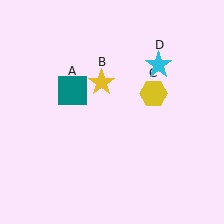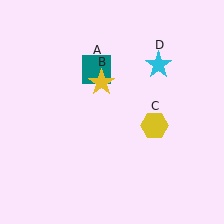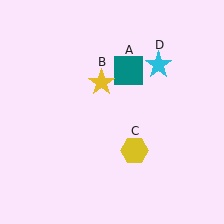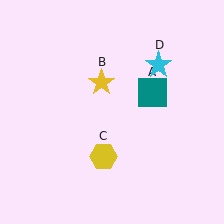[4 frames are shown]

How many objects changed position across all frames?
2 objects changed position: teal square (object A), yellow hexagon (object C).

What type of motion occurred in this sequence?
The teal square (object A), yellow hexagon (object C) rotated clockwise around the center of the scene.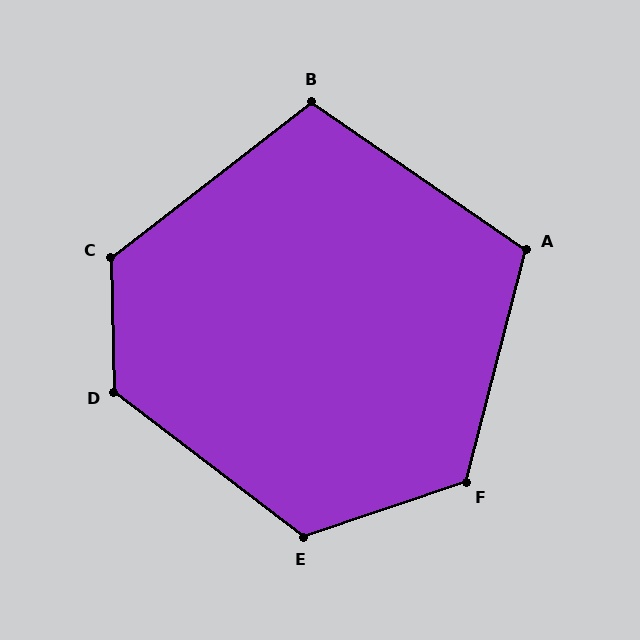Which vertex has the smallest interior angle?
B, at approximately 108 degrees.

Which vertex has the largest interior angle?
D, at approximately 129 degrees.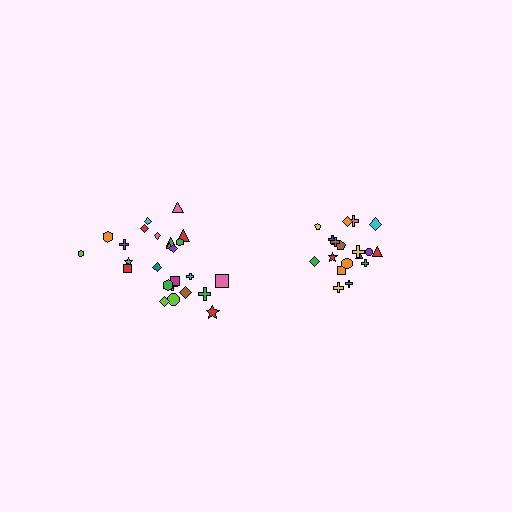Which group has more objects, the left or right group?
The left group.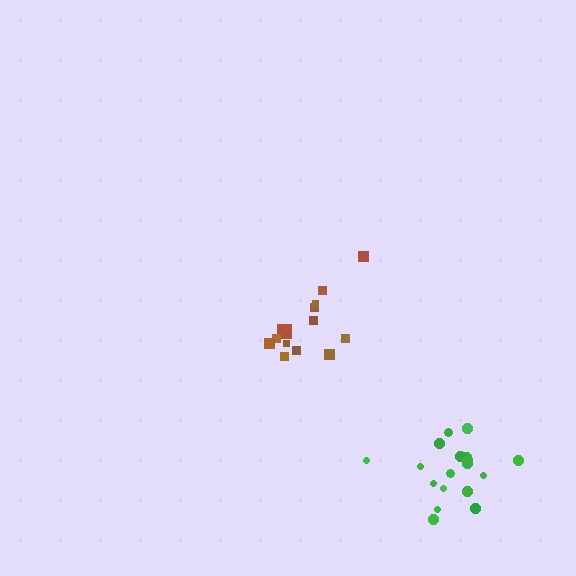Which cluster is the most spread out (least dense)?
Green.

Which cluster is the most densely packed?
Brown.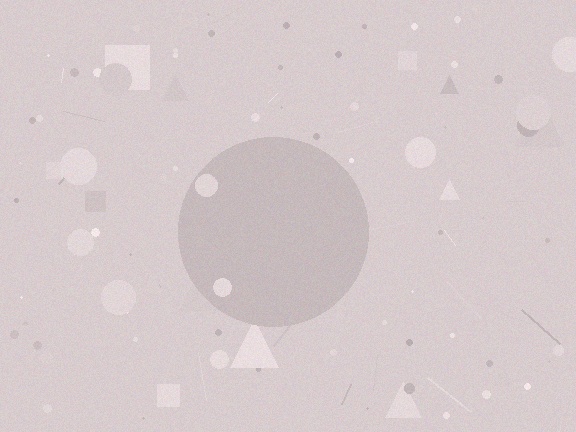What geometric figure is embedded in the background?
A circle is embedded in the background.